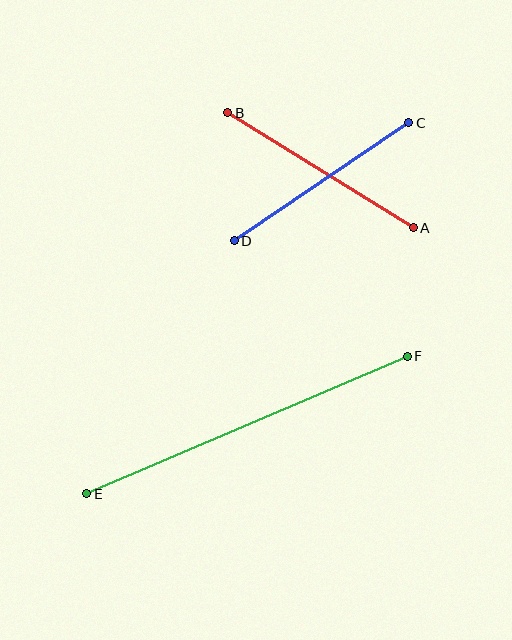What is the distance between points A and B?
The distance is approximately 218 pixels.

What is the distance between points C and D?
The distance is approximately 210 pixels.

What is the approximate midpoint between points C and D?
The midpoint is at approximately (322, 182) pixels.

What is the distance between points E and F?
The distance is approximately 349 pixels.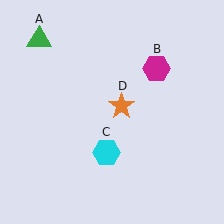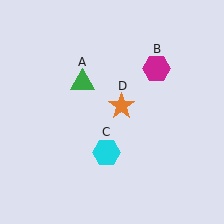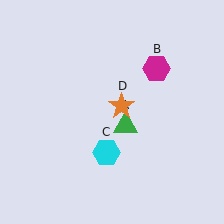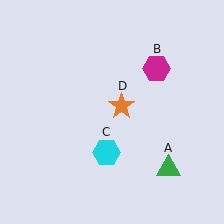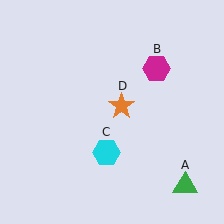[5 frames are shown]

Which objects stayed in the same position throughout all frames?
Magenta hexagon (object B) and cyan hexagon (object C) and orange star (object D) remained stationary.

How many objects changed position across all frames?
1 object changed position: green triangle (object A).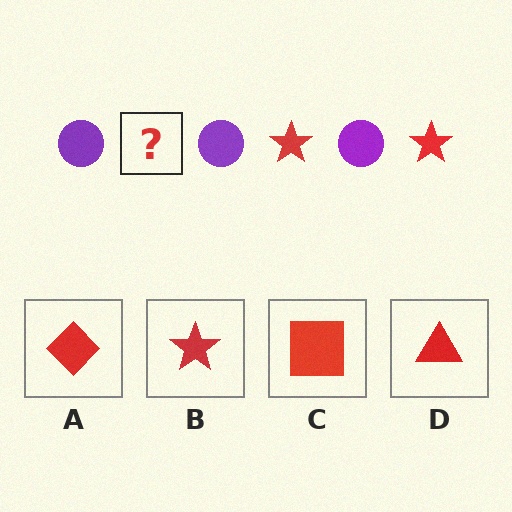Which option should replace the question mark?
Option B.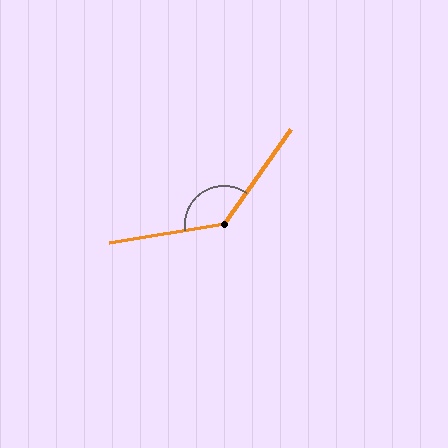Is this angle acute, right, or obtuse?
It is obtuse.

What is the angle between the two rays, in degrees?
Approximately 135 degrees.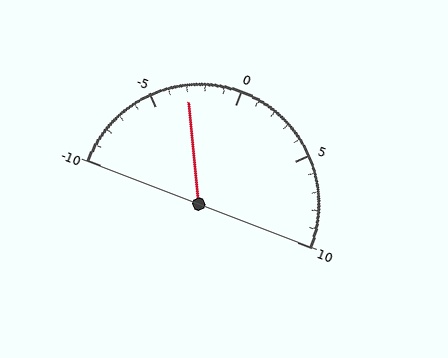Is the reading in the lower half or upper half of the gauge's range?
The reading is in the lower half of the range (-10 to 10).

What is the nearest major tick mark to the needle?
The nearest major tick mark is -5.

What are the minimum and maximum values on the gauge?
The gauge ranges from -10 to 10.